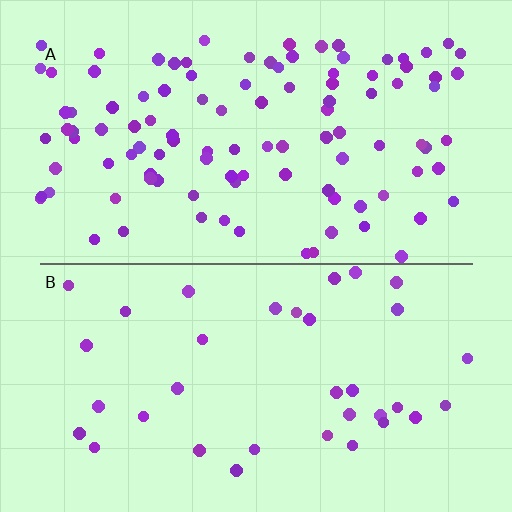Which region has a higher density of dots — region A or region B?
A (the top).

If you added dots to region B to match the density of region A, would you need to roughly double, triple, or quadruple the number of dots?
Approximately triple.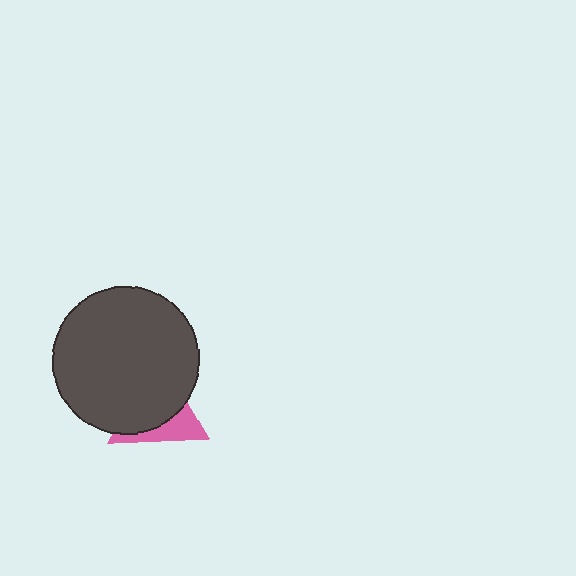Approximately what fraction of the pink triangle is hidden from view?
Roughly 66% of the pink triangle is hidden behind the dark gray circle.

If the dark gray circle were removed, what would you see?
You would see the complete pink triangle.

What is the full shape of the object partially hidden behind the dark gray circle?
The partially hidden object is a pink triangle.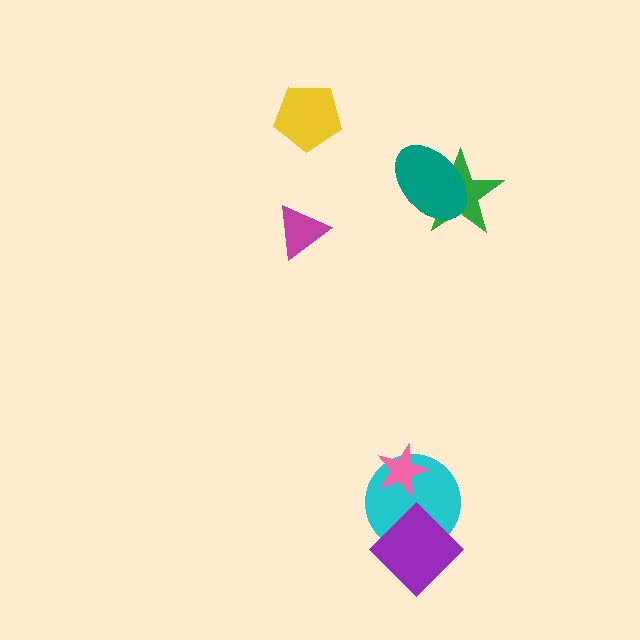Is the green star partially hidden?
Yes, it is partially covered by another shape.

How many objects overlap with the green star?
1 object overlaps with the green star.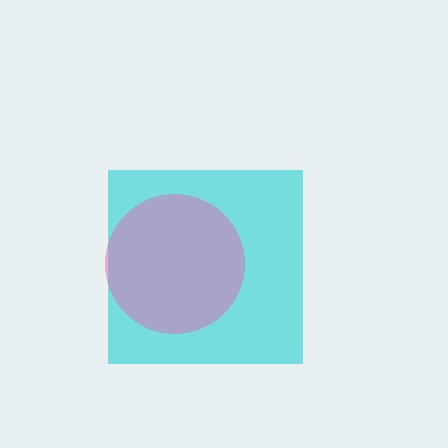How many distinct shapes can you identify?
There are 2 distinct shapes: a cyan square, a pink circle.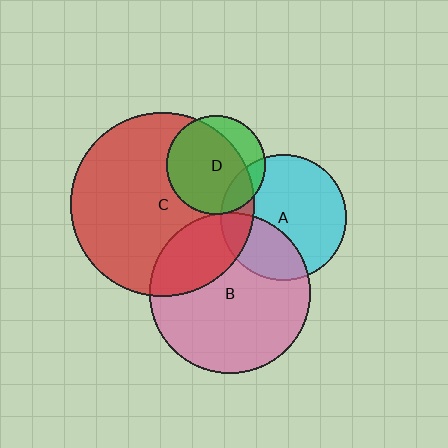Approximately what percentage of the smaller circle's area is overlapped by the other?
Approximately 30%.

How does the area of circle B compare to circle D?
Approximately 2.6 times.